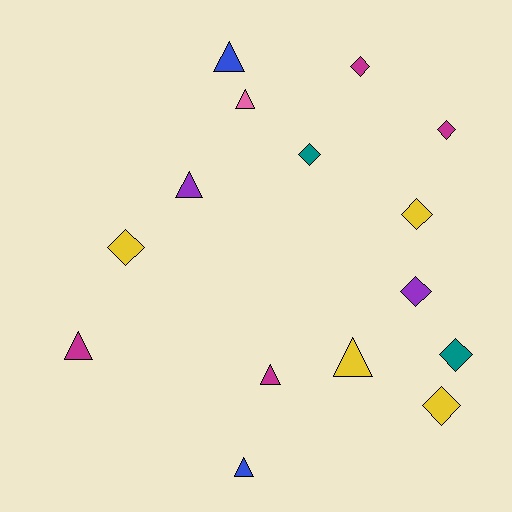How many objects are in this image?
There are 15 objects.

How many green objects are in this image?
There are no green objects.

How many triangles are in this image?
There are 7 triangles.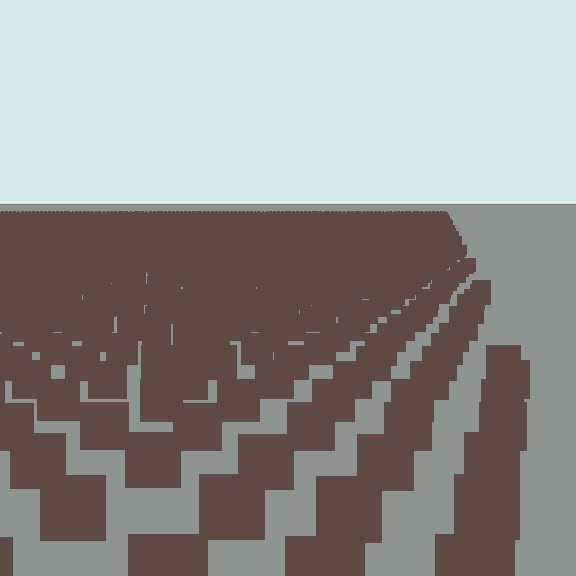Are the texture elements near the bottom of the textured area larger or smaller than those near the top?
Larger. Near the bottom, elements are closer to the viewer and appear at a bigger on-screen size.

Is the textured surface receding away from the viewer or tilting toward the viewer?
The surface is receding away from the viewer. Texture elements get smaller and denser toward the top.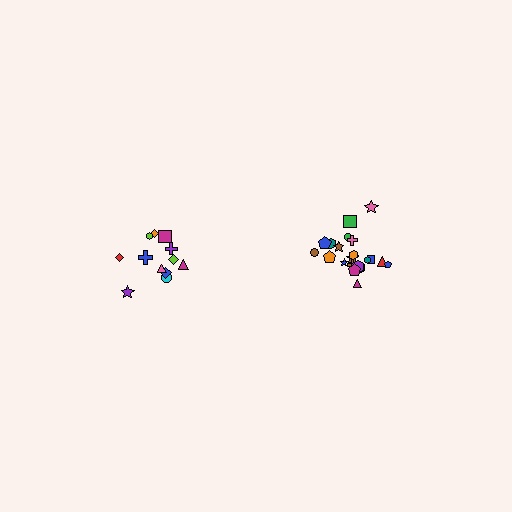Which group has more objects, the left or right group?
The right group.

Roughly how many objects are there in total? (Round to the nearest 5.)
Roughly 35 objects in total.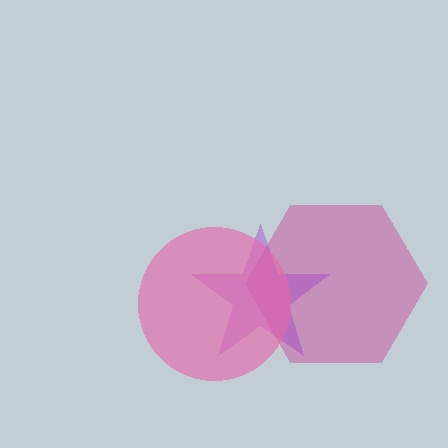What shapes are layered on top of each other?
The layered shapes are: a magenta hexagon, a purple star, a pink circle.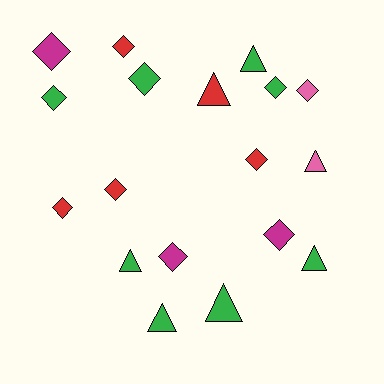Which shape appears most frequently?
Diamond, with 11 objects.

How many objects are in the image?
There are 18 objects.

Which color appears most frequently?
Green, with 8 objects.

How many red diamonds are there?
There are 4 red diamonds.